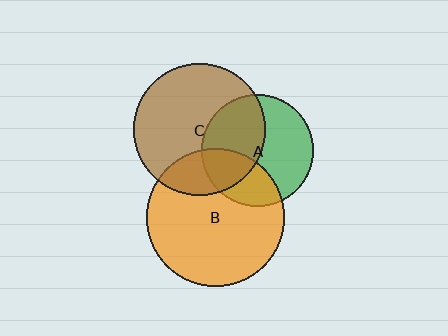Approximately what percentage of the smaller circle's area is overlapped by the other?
Approximately 25%.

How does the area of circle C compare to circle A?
Approximately 1.4 times.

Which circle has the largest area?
Circle B (orange).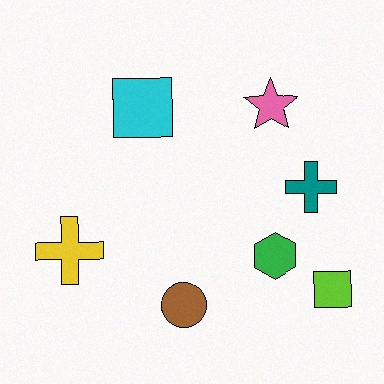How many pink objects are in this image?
There is 1 pink object.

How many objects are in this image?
There are 7 objects.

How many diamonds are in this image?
There are no diamonds.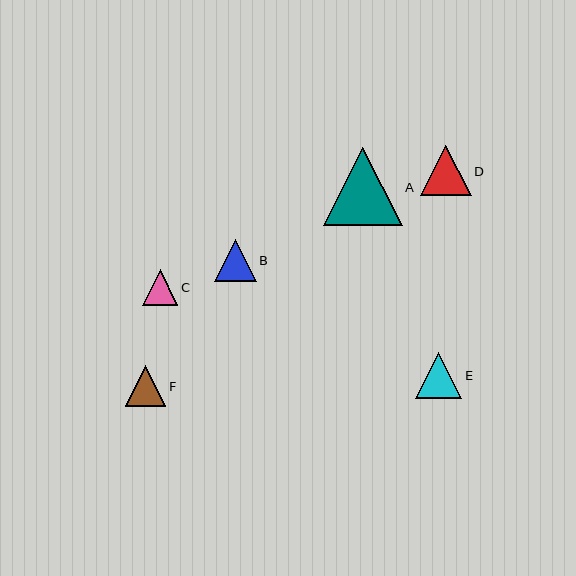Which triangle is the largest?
Triangle A is the largest with a size of approximately 79 pixels.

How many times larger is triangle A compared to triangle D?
Triangle A is approximately 1.6 times the size of triangle D.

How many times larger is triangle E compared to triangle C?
Triangle E is approximately 1.3 times the size of triangle C.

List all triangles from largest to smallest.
From largest to smallest: A, D, E, B, F, C.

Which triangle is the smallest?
Triangle C is the smallest with a size of approximately 36 pixels.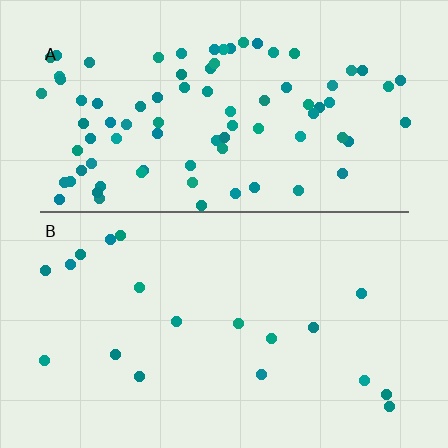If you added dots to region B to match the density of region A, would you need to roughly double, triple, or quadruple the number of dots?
Approximately quadruple.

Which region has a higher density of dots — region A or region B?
A (the top).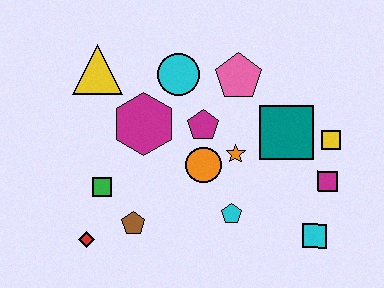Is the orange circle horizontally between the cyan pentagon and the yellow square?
No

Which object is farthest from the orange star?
The red diamond is farthest from the orange star.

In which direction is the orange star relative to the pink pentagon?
The orange star is below the pink pentagon.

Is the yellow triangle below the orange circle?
No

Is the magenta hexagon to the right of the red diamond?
Yes